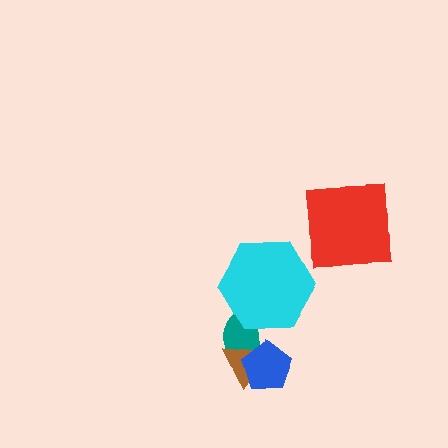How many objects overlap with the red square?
0 objects overlap with the red square.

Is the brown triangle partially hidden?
Yes, it is partially covered by another shape.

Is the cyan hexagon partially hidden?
No, no other shape covers it.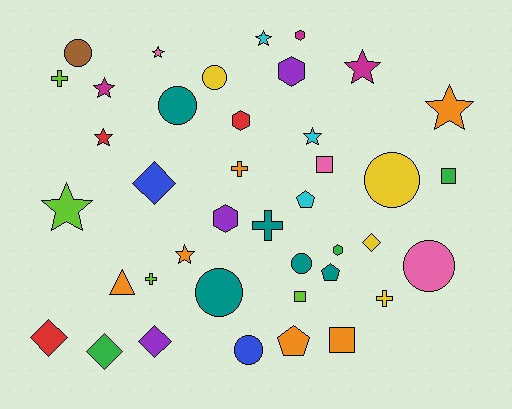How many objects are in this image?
There are 40 objects.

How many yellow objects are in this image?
There are 4 yellow objects.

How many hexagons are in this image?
There are 5 hexagons.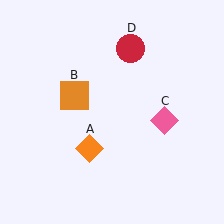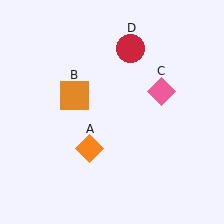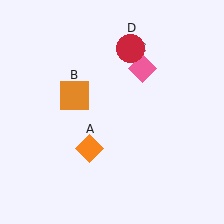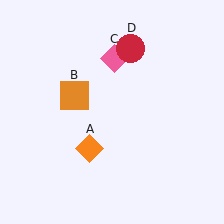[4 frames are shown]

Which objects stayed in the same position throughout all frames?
Orange diamond (object A) and orange square (object B) and red circle (object D) remained stationary.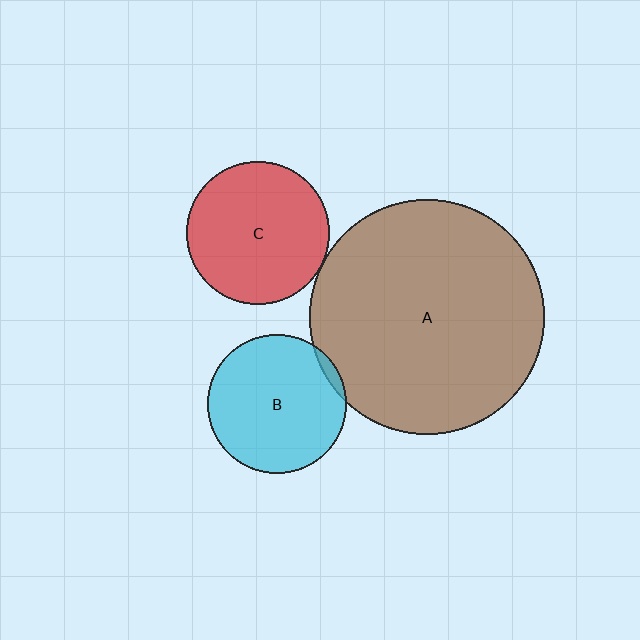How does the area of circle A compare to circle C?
Approximately 2.7 times.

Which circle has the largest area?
Circle A (brown).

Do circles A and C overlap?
Yes.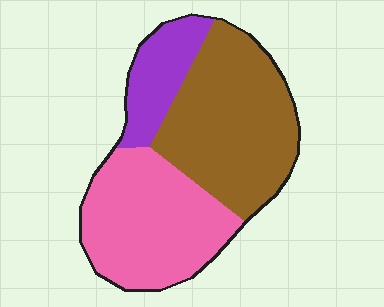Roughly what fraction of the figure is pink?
Pink takes up about two fifths (2/5) of the figure.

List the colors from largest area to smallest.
From largest to smallest: brown, pink, purple.